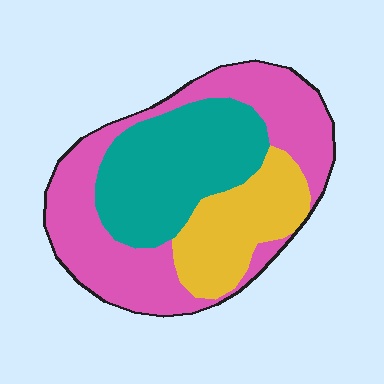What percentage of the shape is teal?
Teal takes up about one third (1/3) of the shape.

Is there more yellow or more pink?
Pink.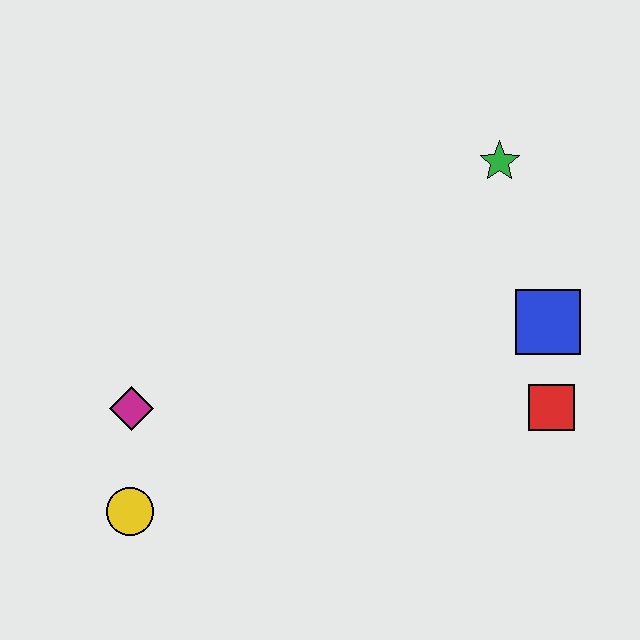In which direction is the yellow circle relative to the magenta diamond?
The yellow circle is below the magenta diamond.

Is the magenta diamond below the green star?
Yes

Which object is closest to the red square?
The blue square is closest to the red square.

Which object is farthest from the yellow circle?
The green star is farthest from the yellow circle.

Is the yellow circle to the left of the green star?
Yes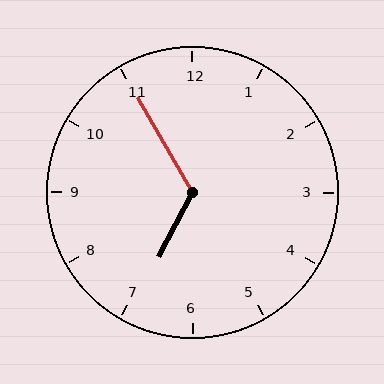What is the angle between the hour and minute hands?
Approximately 122 degrees.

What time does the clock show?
6:55.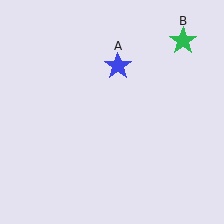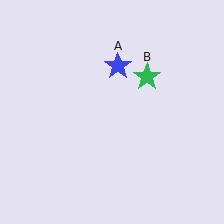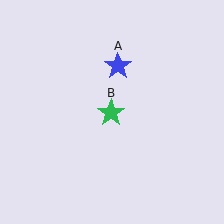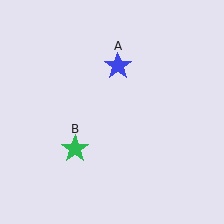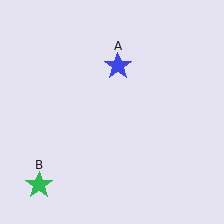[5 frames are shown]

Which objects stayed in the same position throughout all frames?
Blue star (object A) remained stationary.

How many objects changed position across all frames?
1 object changed position: green star (object B).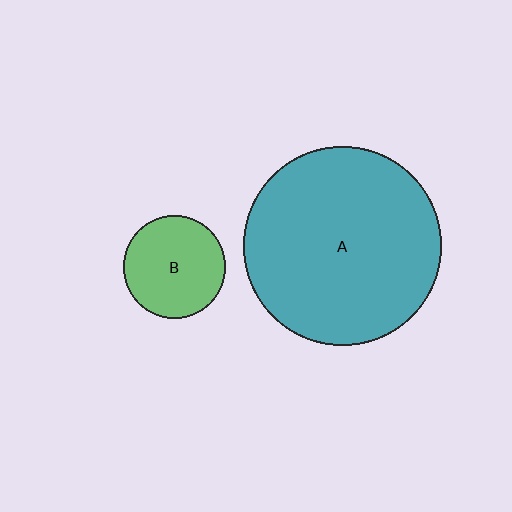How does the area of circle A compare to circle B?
Approximately 3.8 times.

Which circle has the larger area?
Circle A (teal).